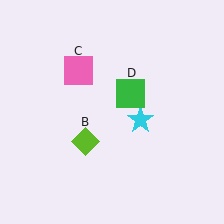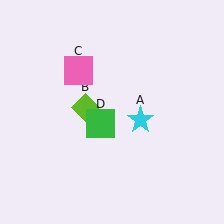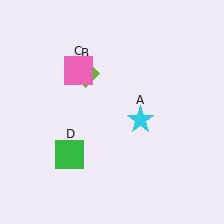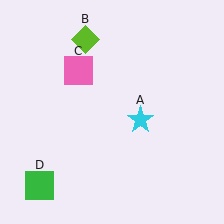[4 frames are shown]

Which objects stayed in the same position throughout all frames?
Cyan star (object A) and pink square (object C) remained stationary.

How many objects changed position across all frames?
2 objects changed position: lime diamond (object B), green square (object D).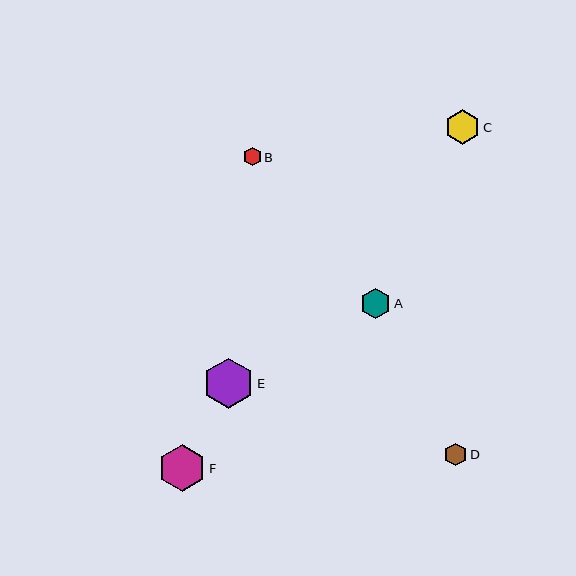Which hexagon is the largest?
Hexagon E is the largest with a size of approximately 50 pixels.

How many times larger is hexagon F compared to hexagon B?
Hexagon F is approximately 2.6 times the size of hexagon B.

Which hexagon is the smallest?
Hexagon B is the smallest with a size of approximately 18 pixels.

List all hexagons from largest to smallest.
From largest to smallest: E, F, C, A, D, B.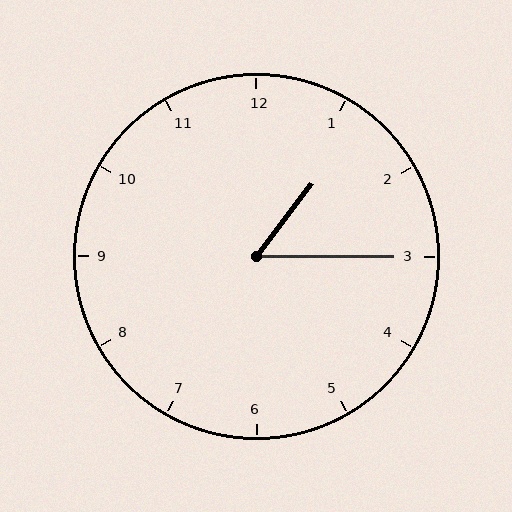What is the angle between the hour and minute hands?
Approximately 52 degrees.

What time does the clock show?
1:15.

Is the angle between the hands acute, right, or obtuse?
It is acute.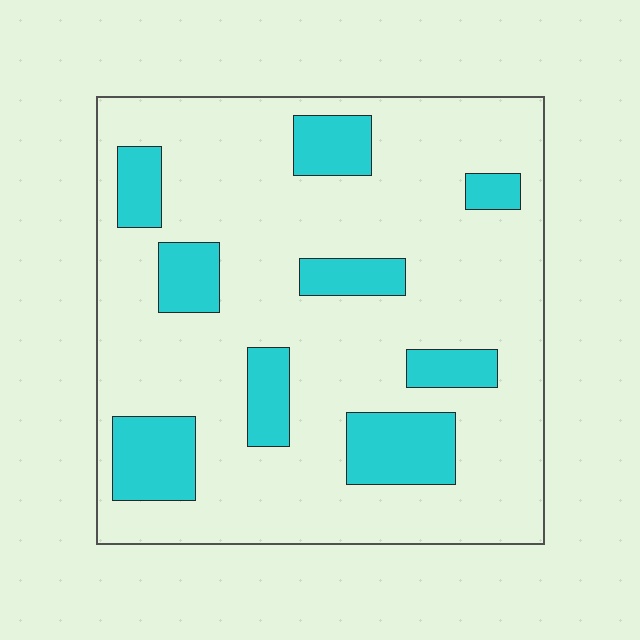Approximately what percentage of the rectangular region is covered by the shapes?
Approximately 20%.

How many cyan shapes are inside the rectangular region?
9.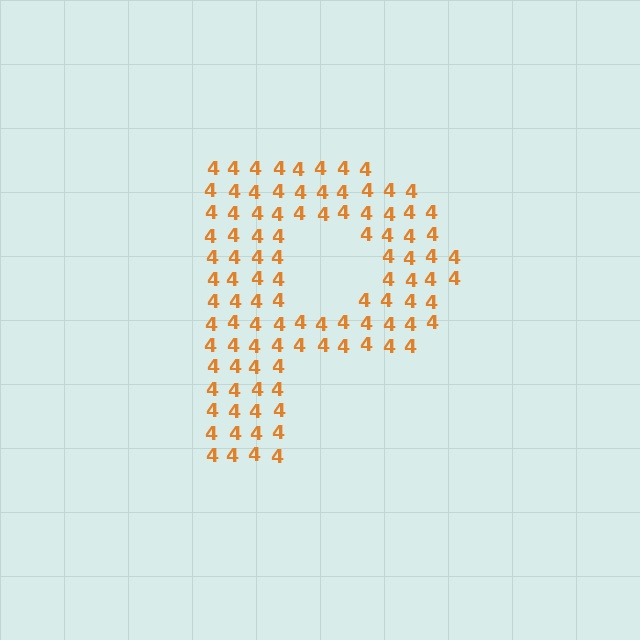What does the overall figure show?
The overall figure shows the letter P.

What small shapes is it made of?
It is made of small digit 4's.